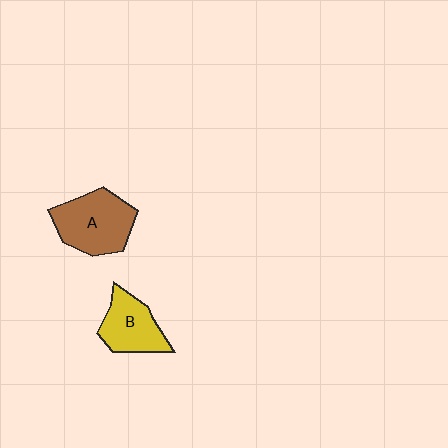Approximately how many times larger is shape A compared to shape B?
Approximately 1.3 times.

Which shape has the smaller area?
Shape B (yellow).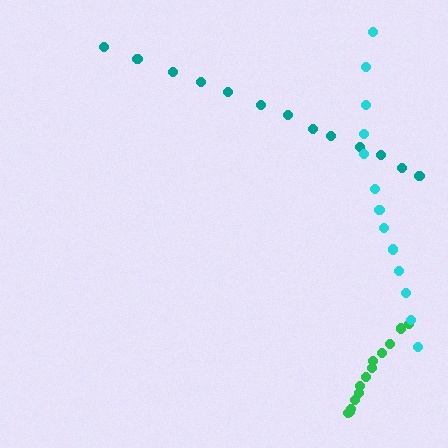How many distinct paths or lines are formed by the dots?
There are 3 distinct paths.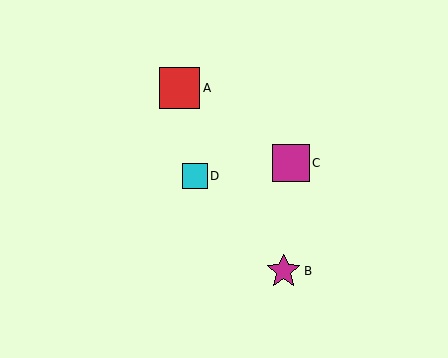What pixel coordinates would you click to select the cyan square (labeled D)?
Click at (195, 176) to select the cyan square D.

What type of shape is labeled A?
Shape A is a red square.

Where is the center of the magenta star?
The center of the magenta star is at (283, 271).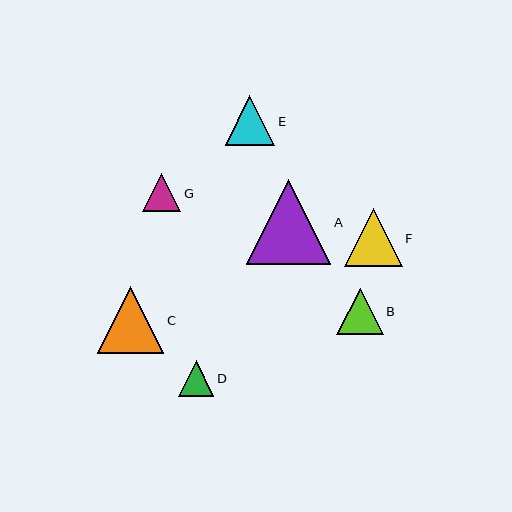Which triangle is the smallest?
Triangle D is the smallest with a size of approximately 35 pixels.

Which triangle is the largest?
Triangle A is the largest with a size of approximately 84 pixels.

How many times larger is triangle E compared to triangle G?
Triangle E is approximately 1.3 times the size of triangle G.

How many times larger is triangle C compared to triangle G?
Triangle C is approximately 1.7 times the size of triangle G.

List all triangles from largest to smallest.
From largest to smallest: A, C, F, E, B, G, D.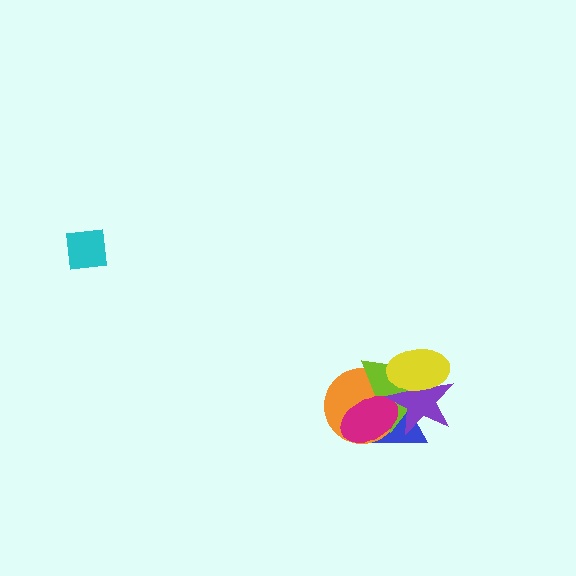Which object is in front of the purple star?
The yellow ellipse is in front of the purple star.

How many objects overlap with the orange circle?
4 objects overlap with the orange circle.